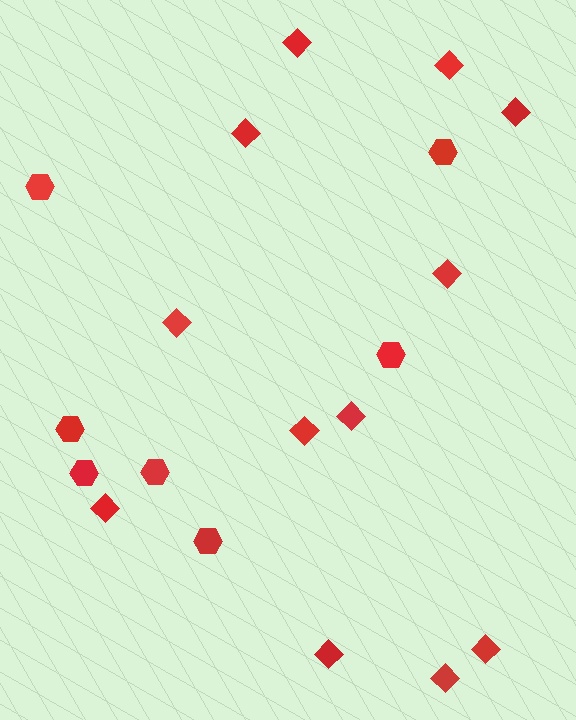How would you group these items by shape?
There are 2 groups: one group of diamonds (12) and one group of hexagons (7).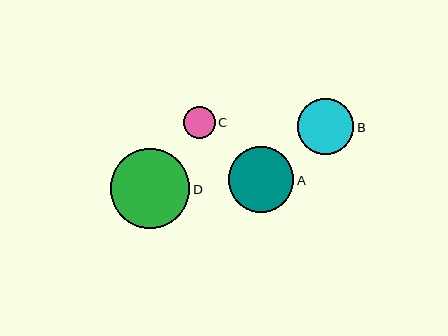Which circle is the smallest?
Circle C is the smallest with a size of approximately 32 pixels.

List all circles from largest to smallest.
From largest to smallest: D, A, B, C.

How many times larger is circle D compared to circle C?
Circle D is approximately 2.5 times the size of circle C.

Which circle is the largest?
Circle D is the largest with a size of approximately 79 pixels.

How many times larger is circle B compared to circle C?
Circle B is approximately 1.8 times the size of circle C.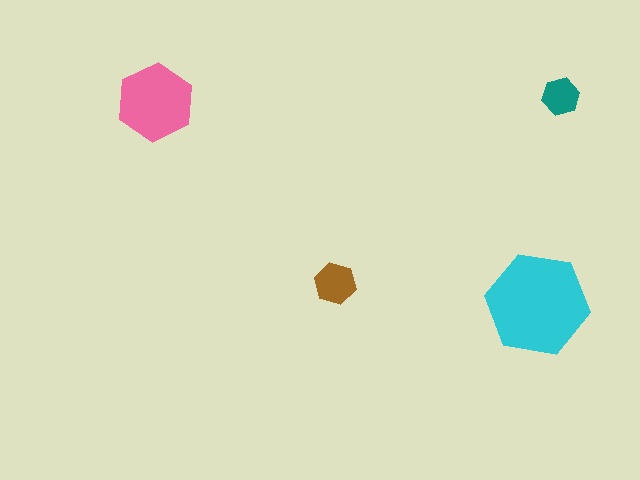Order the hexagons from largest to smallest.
the cyan one, the pink one, the brown one, the teal one.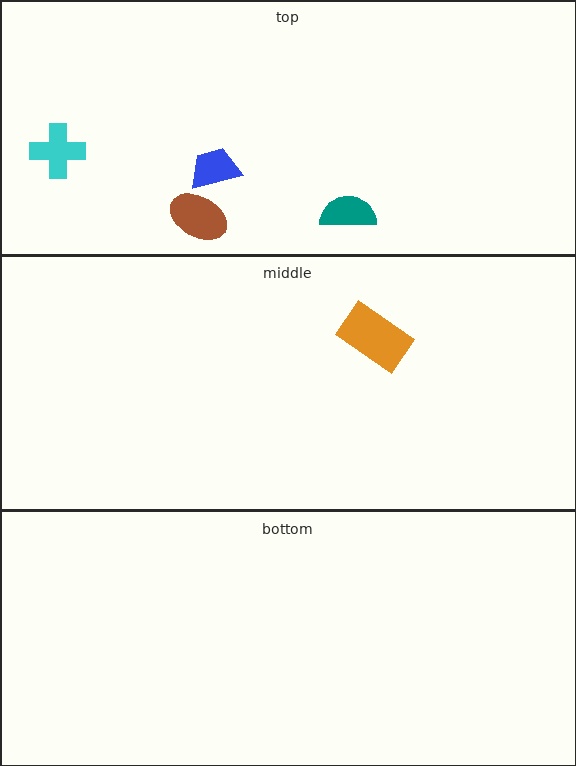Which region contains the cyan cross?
The top region.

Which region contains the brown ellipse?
The top region.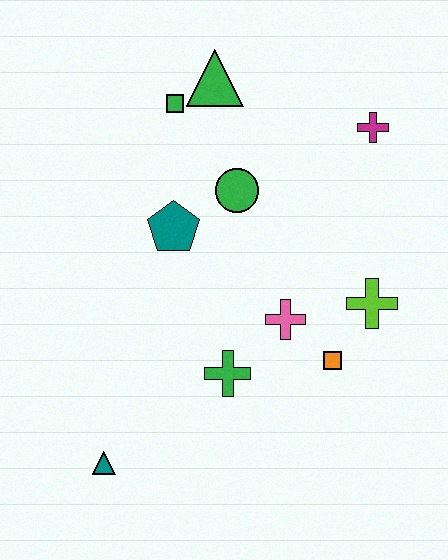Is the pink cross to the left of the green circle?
No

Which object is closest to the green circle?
The teal pentagon is closest to the green circle.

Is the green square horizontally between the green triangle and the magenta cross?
No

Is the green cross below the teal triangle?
No